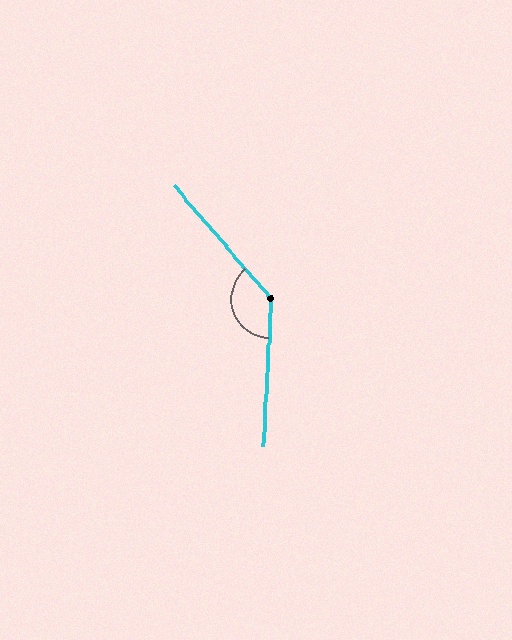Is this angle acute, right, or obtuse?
It is obtuse.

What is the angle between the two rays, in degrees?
Approximately 136 degrees.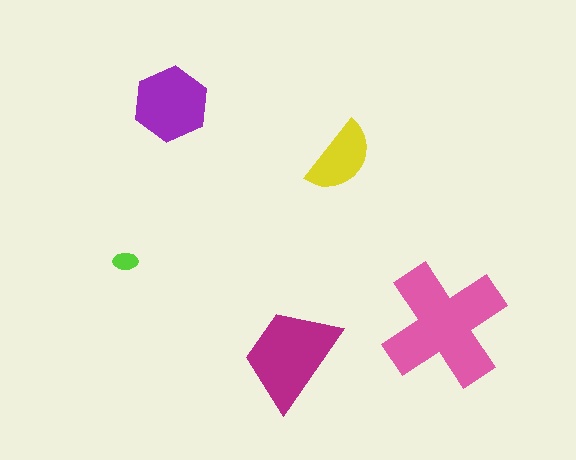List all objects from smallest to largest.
The lime ellipse, the yellow semicircle, the purple hexagon, the magenta trapezoid, the pink cross.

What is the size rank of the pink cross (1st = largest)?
1st.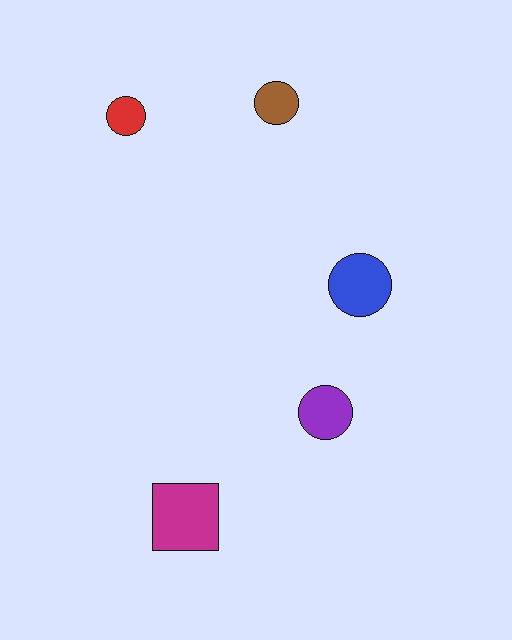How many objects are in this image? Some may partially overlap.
There are 5 objects.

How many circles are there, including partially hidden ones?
There are 4 circles.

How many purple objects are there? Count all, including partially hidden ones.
There is 1 purple object.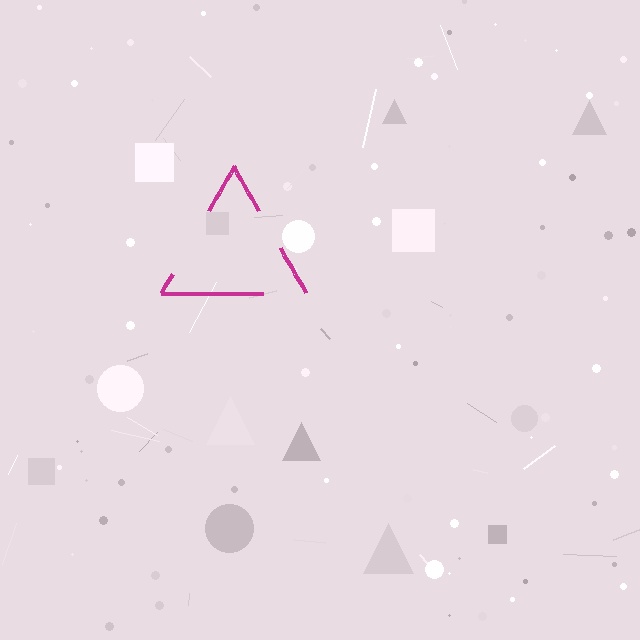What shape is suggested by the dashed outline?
The dashed outline suggests a triangle.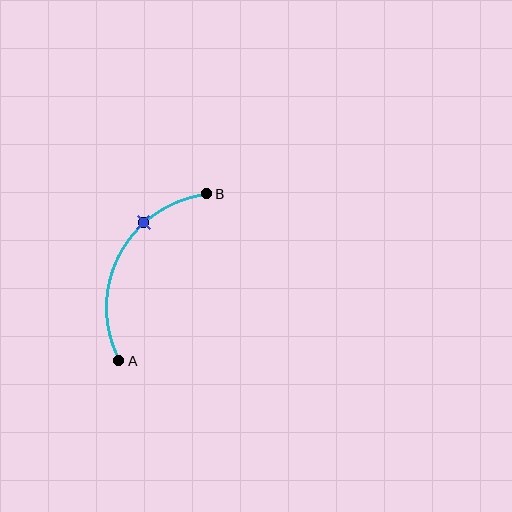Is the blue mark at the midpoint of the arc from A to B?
No. The blue mark lies on the arc but is closer to endpoint B. The arc midpoint would be at the point on the curve equidistant along the arc from both A and B.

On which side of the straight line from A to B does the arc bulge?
The arc bulges to the left of the straight line connecting A and B.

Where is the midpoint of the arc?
The arc midpoint is the point on the curve farthest from the straight line joining A and B. It sits to the left of that line.